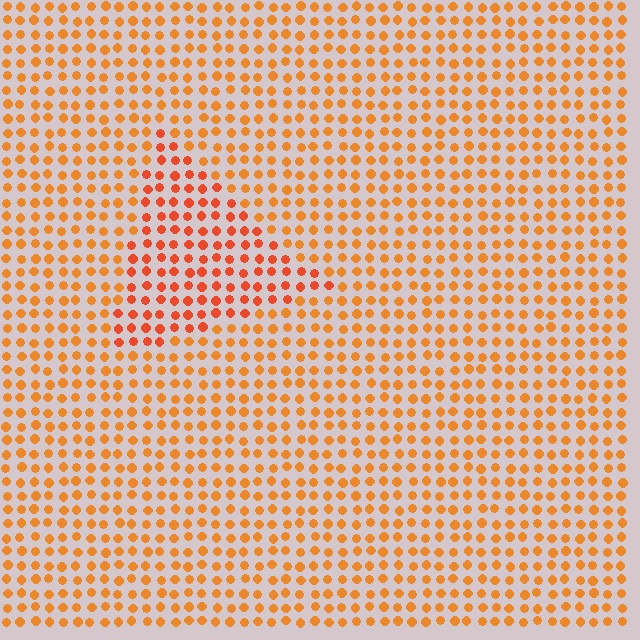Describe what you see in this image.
The image is filled with small orange elements in a uniform arrangement. A triangle-shaped region is visible where the elements are tinted to a slightly different hue, forming a subtle color boundary.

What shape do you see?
I see a triangle.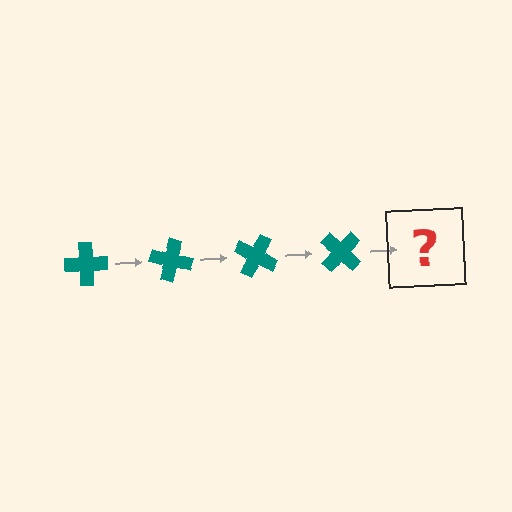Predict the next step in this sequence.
The next step is a teal cross rotated 60 degrees.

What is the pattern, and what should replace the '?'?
The pattern is that the cross rotates 15 degrees each step. The '?' should be a teal cross rotated 60 degrees.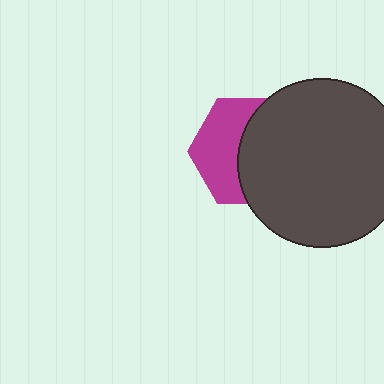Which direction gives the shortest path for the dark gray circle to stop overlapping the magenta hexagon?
Moving right gives the shortest separation.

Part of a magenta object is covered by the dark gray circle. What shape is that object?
It is a hexagon.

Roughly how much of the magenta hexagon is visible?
About half of it is visible (roughly 46%).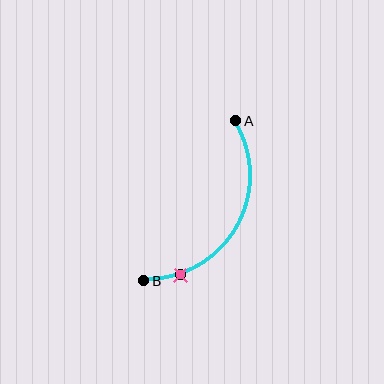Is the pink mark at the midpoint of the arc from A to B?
No. The pink mark lies on the arc but is closer to endpoint B. The arc midpoint would be at the point on the curve equidistant along the arc from both A and B.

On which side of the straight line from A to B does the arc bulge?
The arc bulges to the right of the straight line connecting A and B.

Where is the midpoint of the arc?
The arc midpoint is the point on the curve farthest from the straight line joining A and B. It sits to the right of that line.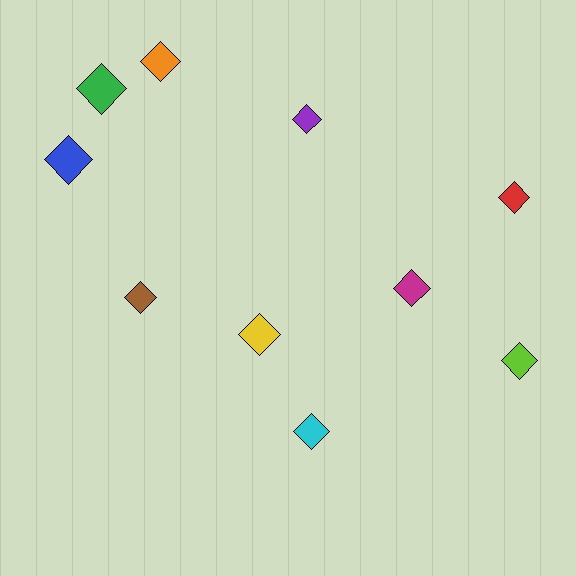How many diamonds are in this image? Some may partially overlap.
There are 10 diamonds.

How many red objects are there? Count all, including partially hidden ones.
There is 1 red object.